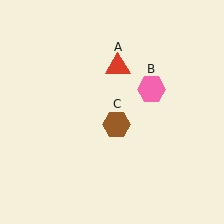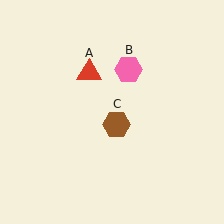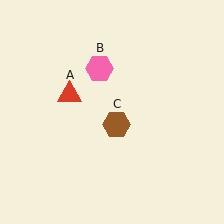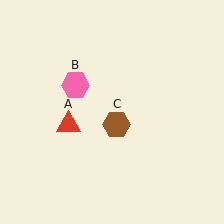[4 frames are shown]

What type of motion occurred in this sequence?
The red triangle (object A), pink hexagon (object B) rotated counterclockwise around the center of the scene.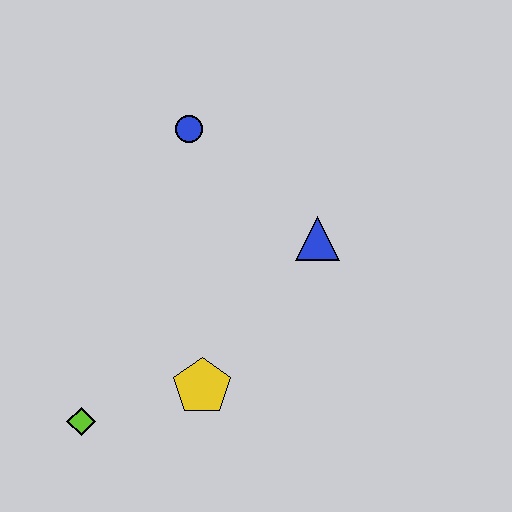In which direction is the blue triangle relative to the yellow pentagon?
The blue triangle is above the yellow pentagon.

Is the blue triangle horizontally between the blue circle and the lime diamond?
No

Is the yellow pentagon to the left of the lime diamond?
No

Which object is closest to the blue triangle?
The blue circle is closest to the blue triangle.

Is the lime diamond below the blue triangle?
Yes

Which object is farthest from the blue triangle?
The lime diamond is farthest from the blue triangle.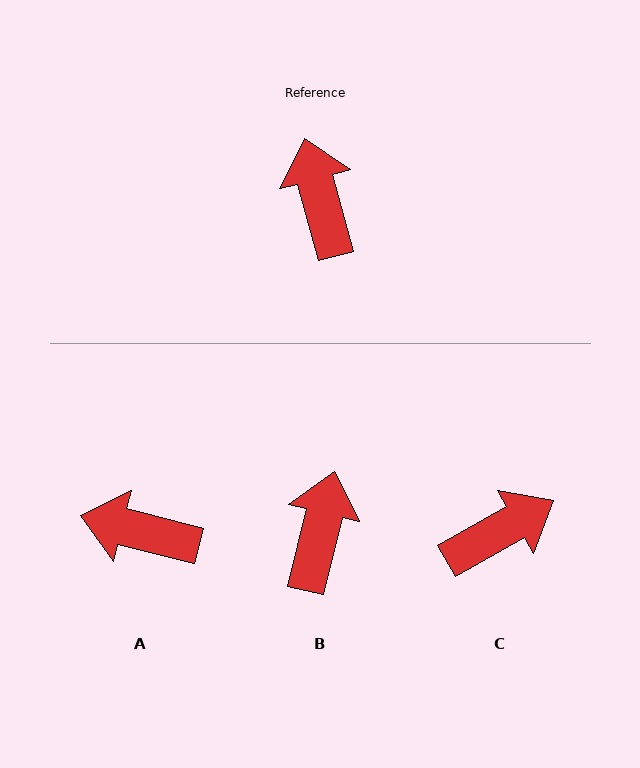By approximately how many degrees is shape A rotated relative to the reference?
Approximately 60 degrees counter-clockwise.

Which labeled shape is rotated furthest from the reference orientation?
C, about 76 degrees away.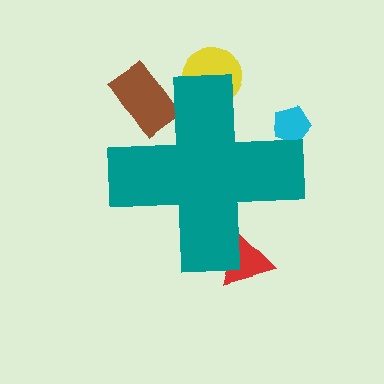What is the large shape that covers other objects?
A teal cross.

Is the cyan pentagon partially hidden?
Yes, the cyan pentagon is partially hidden behind the teal cross.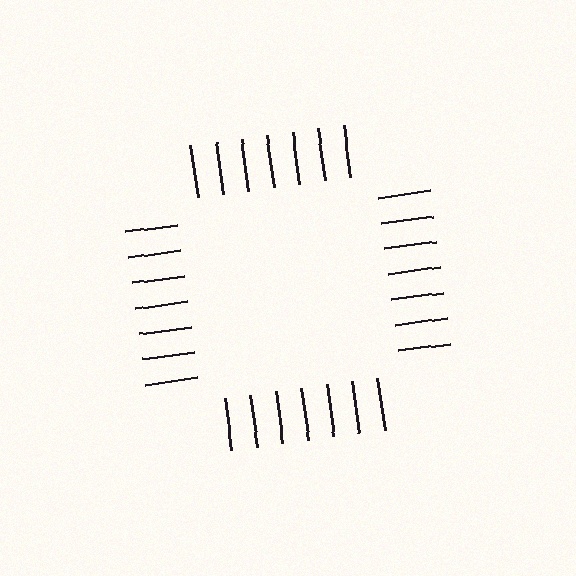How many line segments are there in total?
28 — 7 along each of the 4 edges.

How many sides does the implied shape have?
4 sides — the line-ends trace a square.